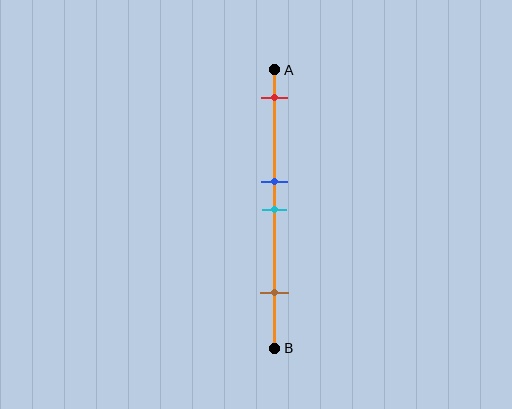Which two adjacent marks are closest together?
The blue and cyan marks are the closest adjacent pair.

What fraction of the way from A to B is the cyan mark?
The cyan mark is approximately 50% (0.5) of the way from A to B.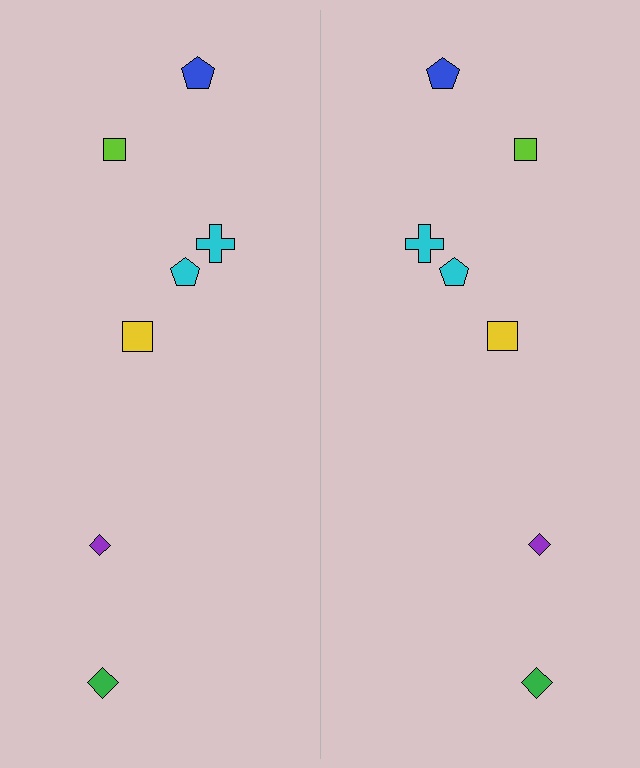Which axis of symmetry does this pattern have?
The pattern has a vertical axis of symmetry running through the center of the image.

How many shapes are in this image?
There are 14 shapes in this image.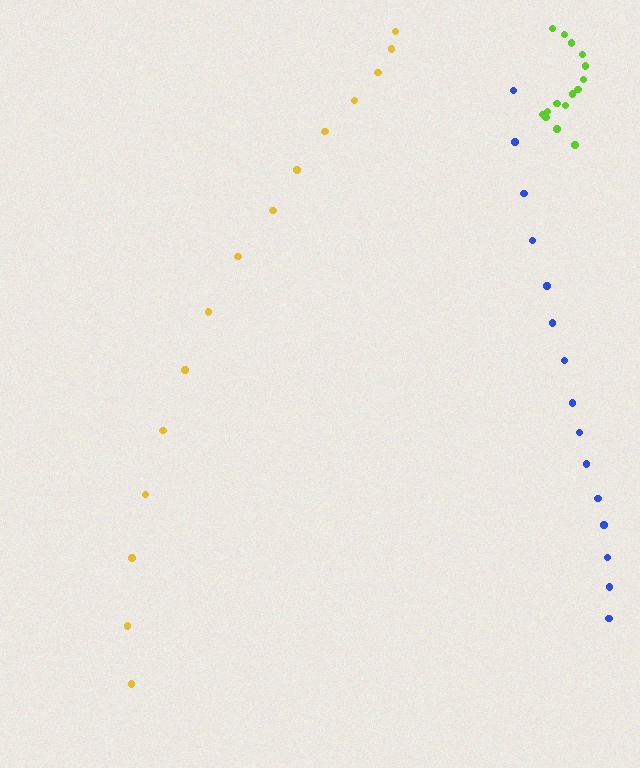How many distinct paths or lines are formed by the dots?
There are 3 distinct paths.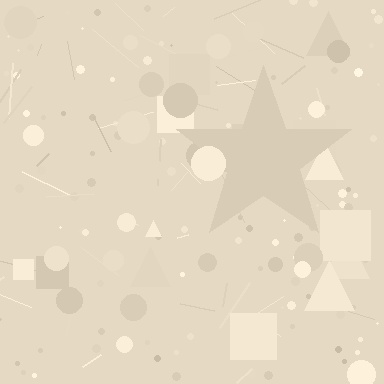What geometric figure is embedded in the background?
A star is embedded in the background.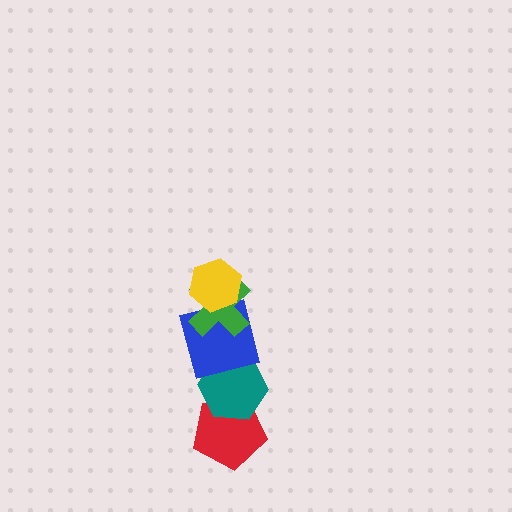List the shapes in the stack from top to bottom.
From top to bottom: the yellow hexagon, the green cross, the blue square, the teal hexagon, the red pentagon.